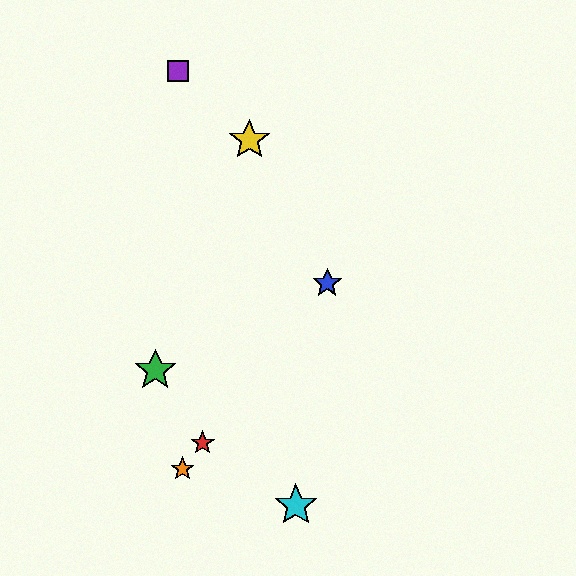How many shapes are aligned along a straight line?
3 shapes (the red star, the blue star, the orange star) are aligned along a straight line.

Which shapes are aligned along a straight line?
The red star, the blue star, the orange star are aligned along a straight line.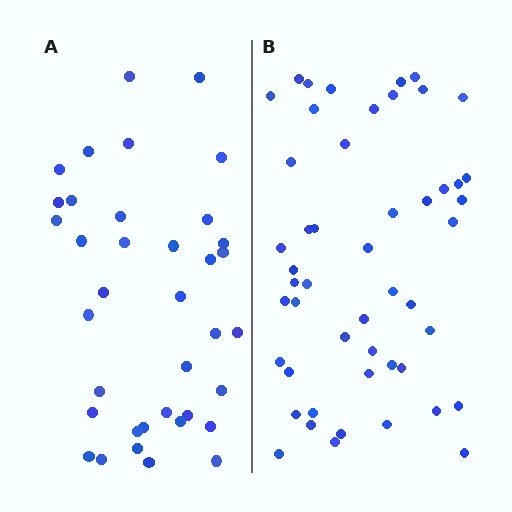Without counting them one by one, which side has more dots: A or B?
Region B (the right region) has more dots.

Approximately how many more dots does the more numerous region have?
Region B has approximately 15 more dots than region A.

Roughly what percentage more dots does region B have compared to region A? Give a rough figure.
About 35% more.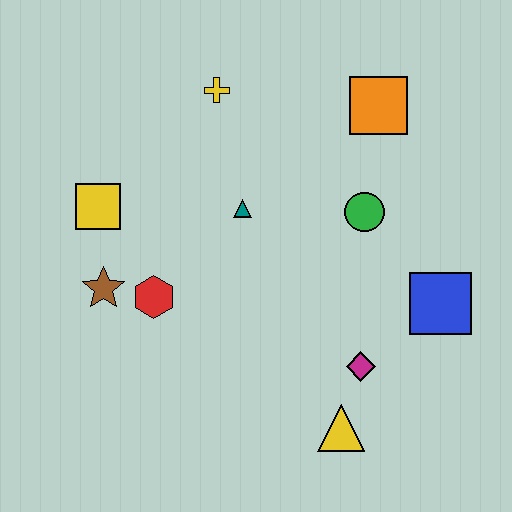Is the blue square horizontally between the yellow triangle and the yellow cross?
No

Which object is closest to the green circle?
The orange square is closest to the green circle.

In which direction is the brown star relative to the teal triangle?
The brown star is to the left of the teal triangle.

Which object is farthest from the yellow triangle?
The yellow cross is farthest from the yellow triangle.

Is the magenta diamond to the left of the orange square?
Yes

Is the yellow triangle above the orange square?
No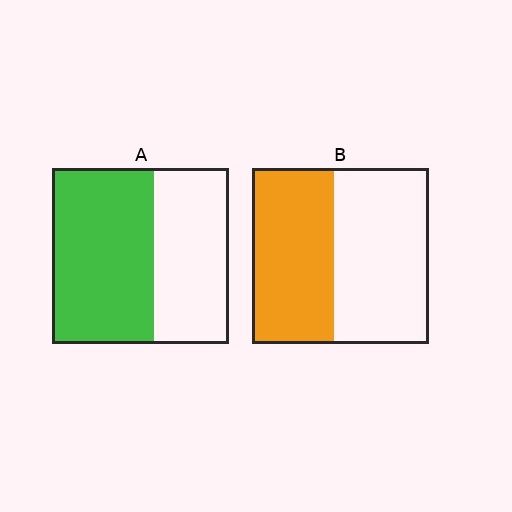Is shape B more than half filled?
Roughly half.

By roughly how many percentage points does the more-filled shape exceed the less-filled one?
By roughly 10 percentage points (A over B).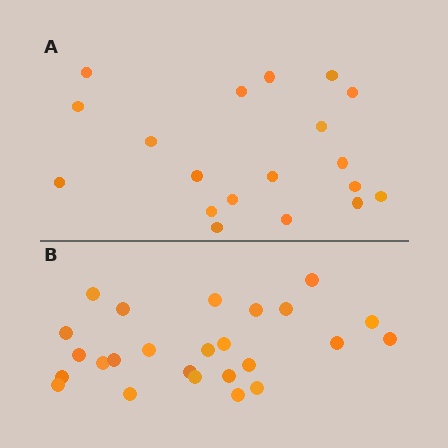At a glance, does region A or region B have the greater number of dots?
Region B (the bottom region) has more dots.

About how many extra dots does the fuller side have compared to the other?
Region B has about 6 more dots than region A.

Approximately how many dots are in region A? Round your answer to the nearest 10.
About 20 dots. (The exact count is 19, which rounds to 20.)